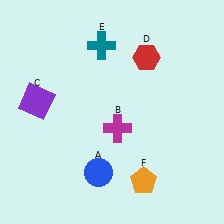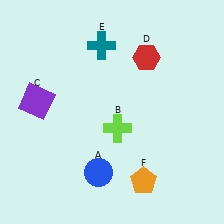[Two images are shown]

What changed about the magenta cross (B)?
In Image 1, B is magenta. In Image 2, it changed to lime.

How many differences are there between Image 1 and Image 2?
There is 1 difference between the two images.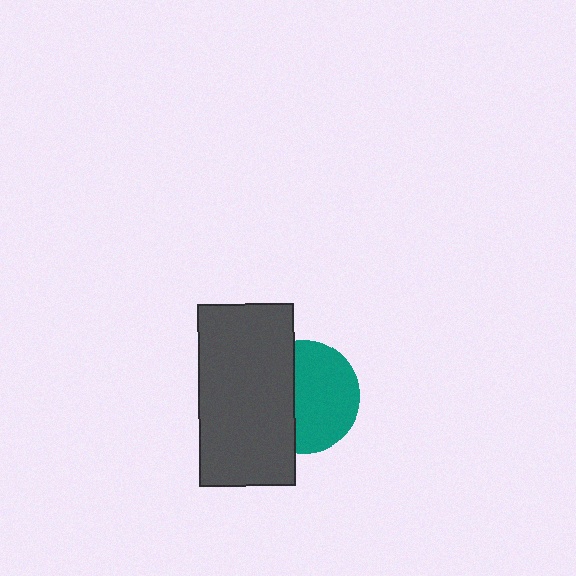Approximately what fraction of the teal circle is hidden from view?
Roughly 41% of the teal circle is hidden behind the dark gray rectangle.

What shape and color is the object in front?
The object in front is a dark gray rectangle.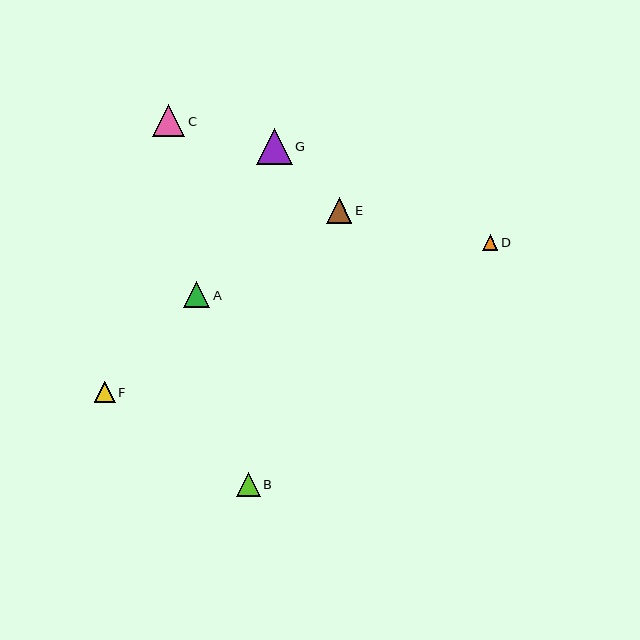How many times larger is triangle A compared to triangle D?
Triangle A is approximately 1.7 times the size of triangle D.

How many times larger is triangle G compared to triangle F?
Triangle G is approximately 1.7 times the size of triangle F.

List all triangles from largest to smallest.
From largest to smallest: G, C, A, E, B, F, D.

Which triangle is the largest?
Triangle G is the largest with a size of approximately 36 pixels.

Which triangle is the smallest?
Triangle D is the smallest with a size of approximately 16 pixels.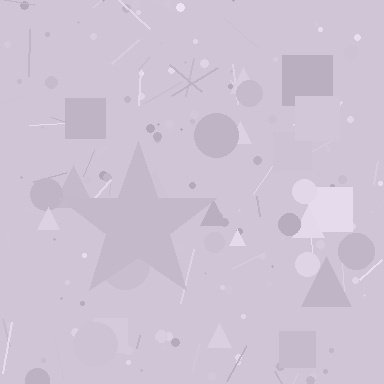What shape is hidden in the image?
A star is hidden in the image.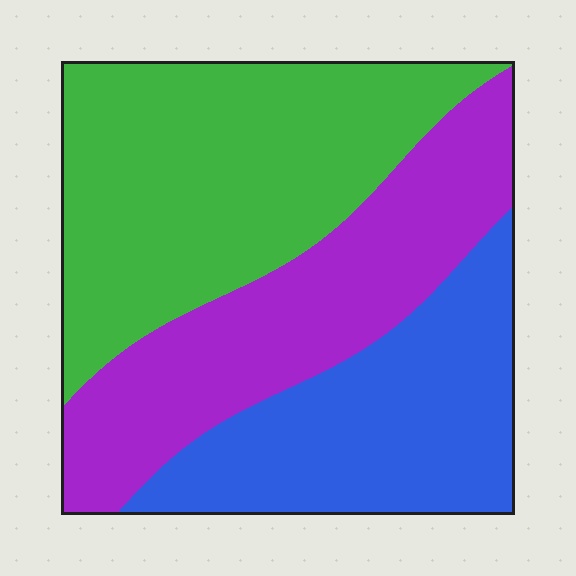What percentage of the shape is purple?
Purple takes up between a sixth and a third of the shape.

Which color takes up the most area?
Green, at roughly 40%.